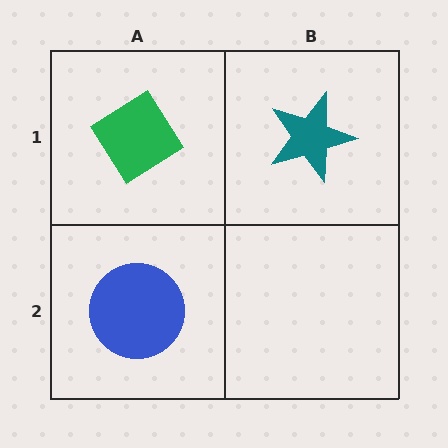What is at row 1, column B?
A teal star.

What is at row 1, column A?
A green diamond.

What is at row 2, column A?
A blue circle.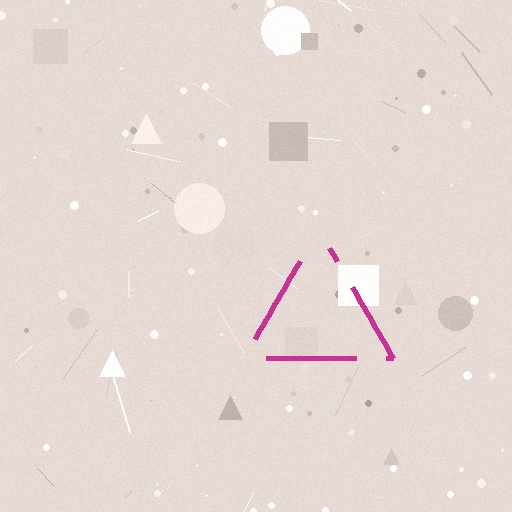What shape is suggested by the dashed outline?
The dashed outline suggests a triangle.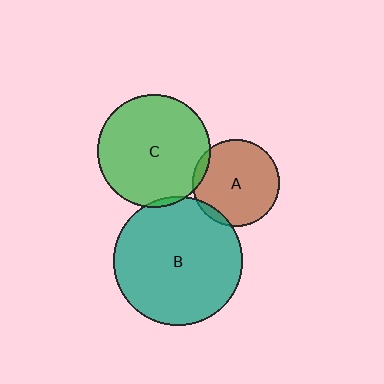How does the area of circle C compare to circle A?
Approximately 1.7 times.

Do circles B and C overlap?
Yes.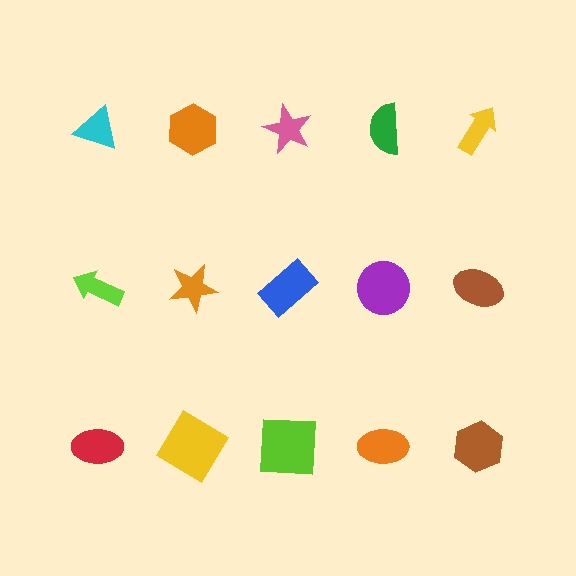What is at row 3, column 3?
A lime square.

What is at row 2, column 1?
A lime arrow.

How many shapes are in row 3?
5 shapes.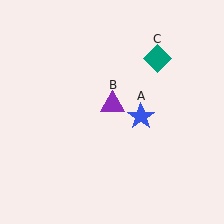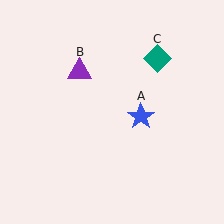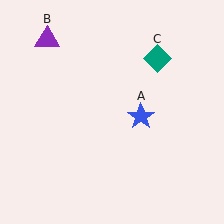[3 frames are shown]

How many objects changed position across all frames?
1 object changed position: purple triangle (object B).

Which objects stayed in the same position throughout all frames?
Blue star (object A) and teal diamond (object C) remained stationary.